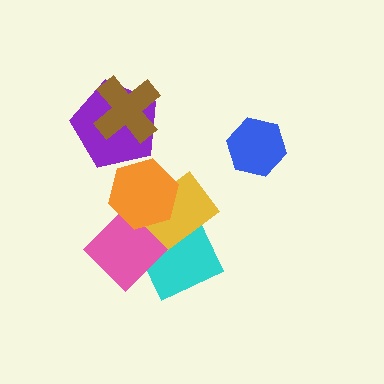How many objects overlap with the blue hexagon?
0 objects overlap with the blue hexagon.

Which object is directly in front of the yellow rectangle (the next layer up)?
The pink diamond is directly in front of the yellow rectangle.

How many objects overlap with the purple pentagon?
2 objects overlap with the purple pentagon.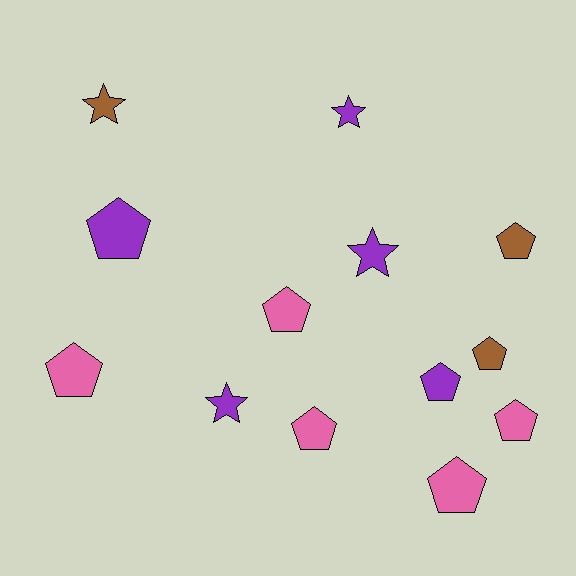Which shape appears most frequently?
Pentagon, with 9 objects.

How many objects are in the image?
There are 13 objects.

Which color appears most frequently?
Purple, with 5 objects.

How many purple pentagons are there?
There are 2 purple pentagons.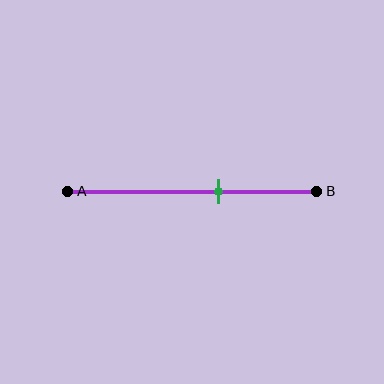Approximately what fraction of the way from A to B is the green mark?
The green mark is approximately 60% of the way from A to B.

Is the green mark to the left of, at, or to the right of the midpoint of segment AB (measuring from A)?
The green mark is to the right of the midpoint of segment AB.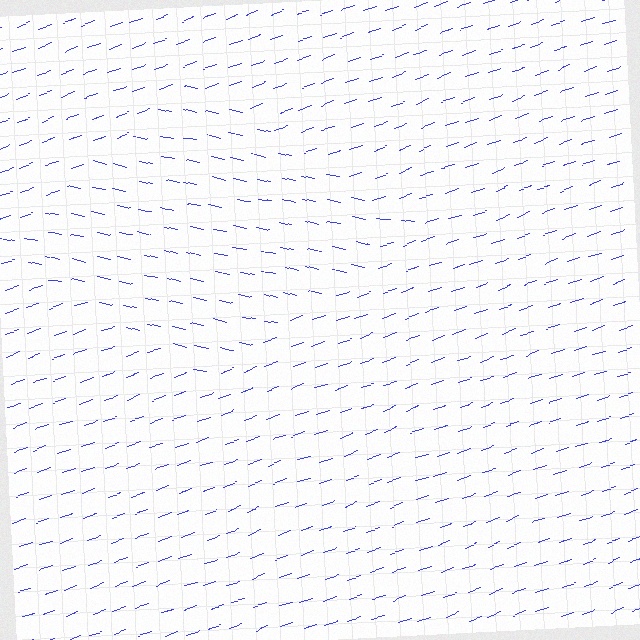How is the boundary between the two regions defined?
The boundary is defined purely by a change in line orientation (approximately 31 degrees difference). All lines are the same color and thickness.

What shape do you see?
I see a diamond.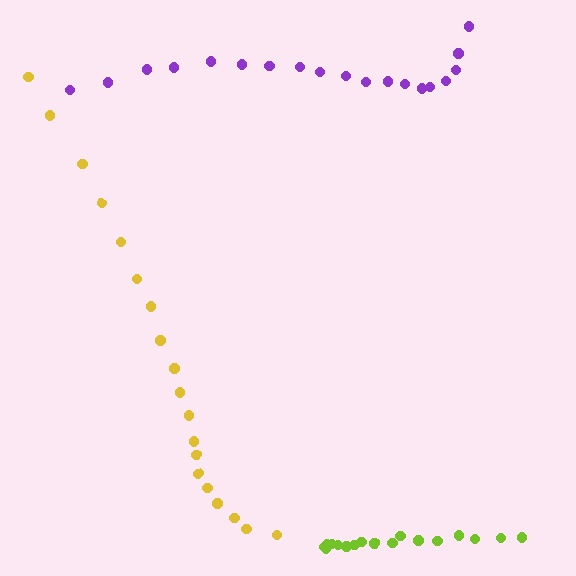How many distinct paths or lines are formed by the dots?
There are 3 distinct paths.